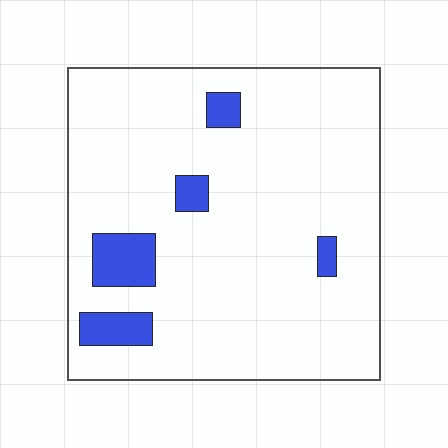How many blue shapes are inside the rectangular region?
5.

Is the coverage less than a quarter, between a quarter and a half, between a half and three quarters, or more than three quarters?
Less than a quarter.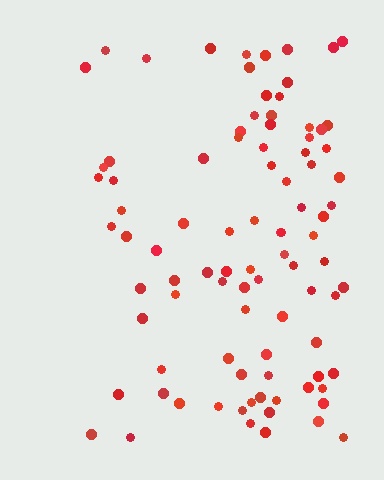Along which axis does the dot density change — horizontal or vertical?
Horizontal.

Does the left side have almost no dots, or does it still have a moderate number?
Still a moderate number, just noticeably fewer than the right.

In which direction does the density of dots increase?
From left to right, with the right side densest.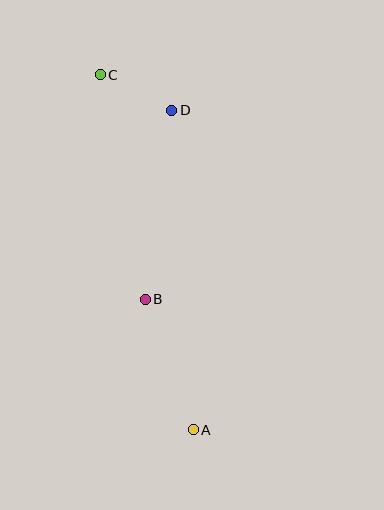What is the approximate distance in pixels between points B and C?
The distance between B and C is approximately 229 pixels.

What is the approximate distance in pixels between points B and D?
The distance between B and D is approximately 191 pixels.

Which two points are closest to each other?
Points C and D are closest to each other.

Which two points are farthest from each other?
Points A and C are farthest from each other.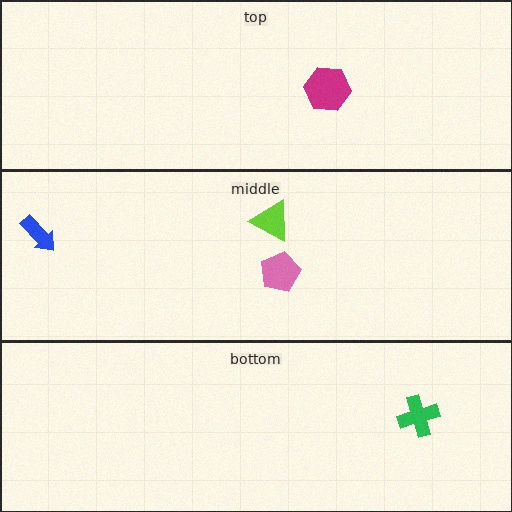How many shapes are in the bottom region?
1.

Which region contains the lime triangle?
The middle region.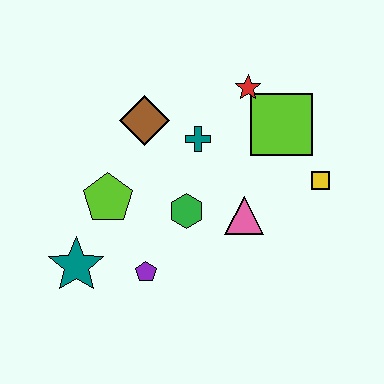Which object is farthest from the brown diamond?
The yellow square is farthest from the brown diamond.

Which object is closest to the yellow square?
The lime square is closest to the yellow square.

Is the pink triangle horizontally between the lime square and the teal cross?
Yes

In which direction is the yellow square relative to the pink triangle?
The yellow square is to the right of the pink triangle.